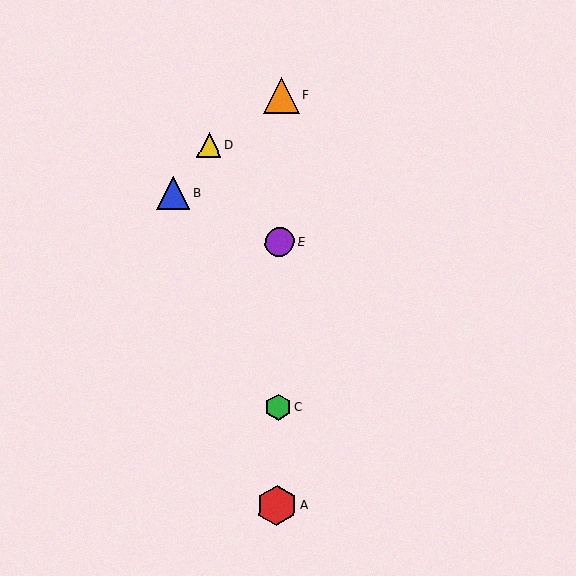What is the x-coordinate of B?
Object B is at x≈173.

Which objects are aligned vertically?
Objects A, C, E, F are aligned vertically.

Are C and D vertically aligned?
No, C is at x≈278 and D is at x≈209.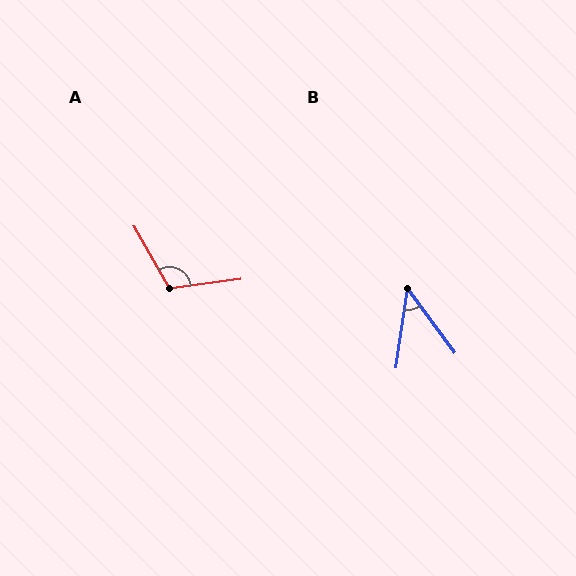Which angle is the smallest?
B, at approximately 44 degrees.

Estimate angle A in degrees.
Approximately 112 degrees.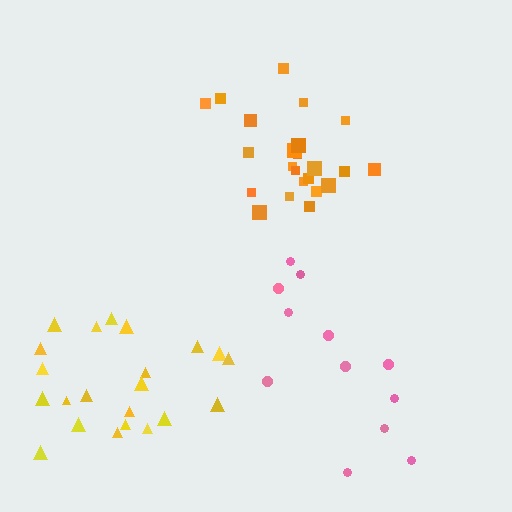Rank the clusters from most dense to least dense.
orange, yellow, pink.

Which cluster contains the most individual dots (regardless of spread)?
Orange (23).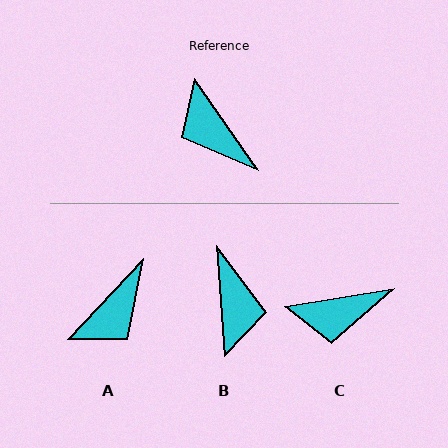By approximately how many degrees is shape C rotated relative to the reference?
Approximately 64 degrees counter-clockwise.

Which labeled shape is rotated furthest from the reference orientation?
B, about 149 degrees away.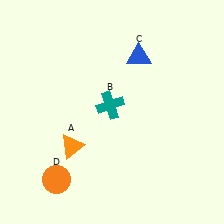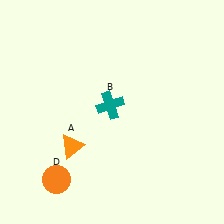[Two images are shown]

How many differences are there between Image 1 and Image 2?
There is 1 difference between the two images.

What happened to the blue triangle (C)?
The blue triangle (C) was removed in Image 2. It was in the top-right area of Image 1.